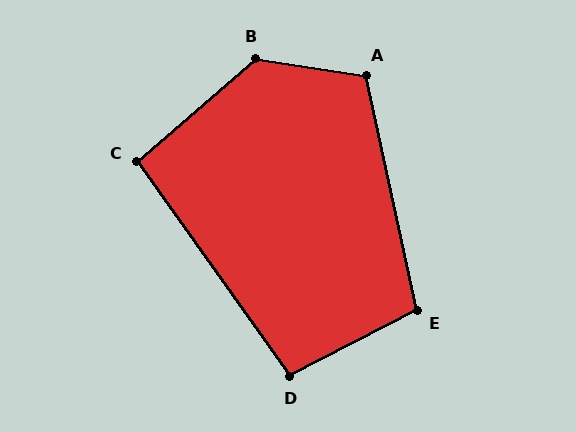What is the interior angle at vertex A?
Approximately 111 degrees (obtuse).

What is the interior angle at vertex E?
Approximately 105 degrees (obtuse).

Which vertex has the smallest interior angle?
C, at approximately 96 degrees.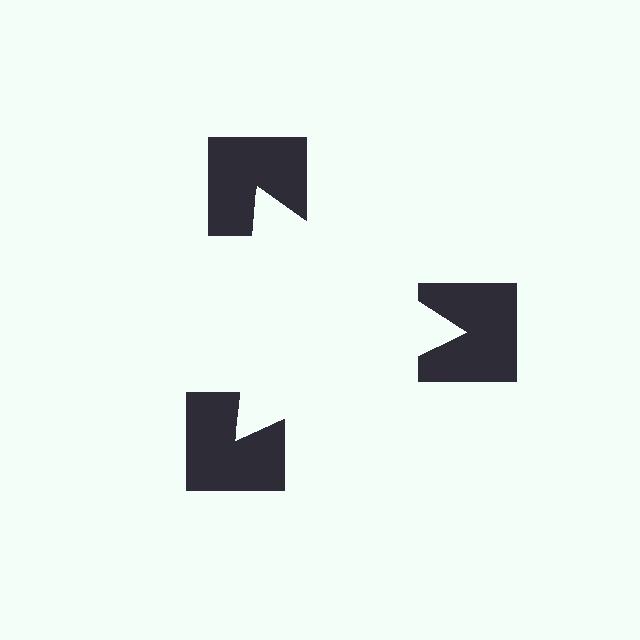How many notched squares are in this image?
There are 3 — one at each vertex of the illusory triangle.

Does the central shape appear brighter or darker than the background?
It typically appears slightly brighter than the background, even though no actual brightness change is drawn.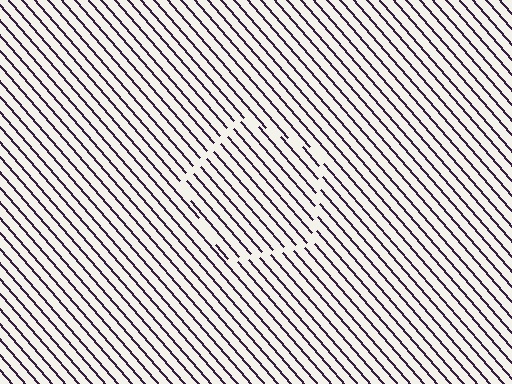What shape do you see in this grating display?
An illusory pentagon. The interior of the shape contains the same grating, shifted by half a period — the contour is defined by the phase discontinuity where line-ends from the inner and outer gratings abut.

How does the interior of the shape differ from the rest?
The interior of the shape contains the same grating, shifted by half a period — the contour is defined by the phase discontinuity where line-ends from the inner and outer gratings abut.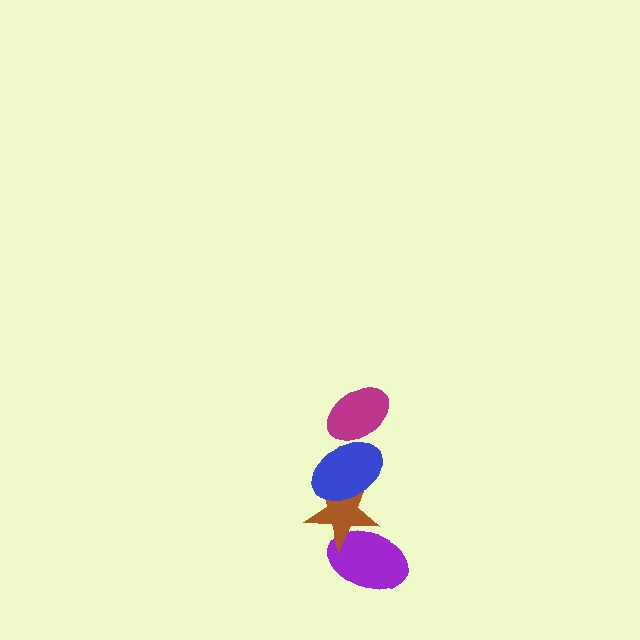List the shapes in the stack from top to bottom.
From top to bottom: the magenta ellipse, the blue ellipse, the brown star, the purple ellipse.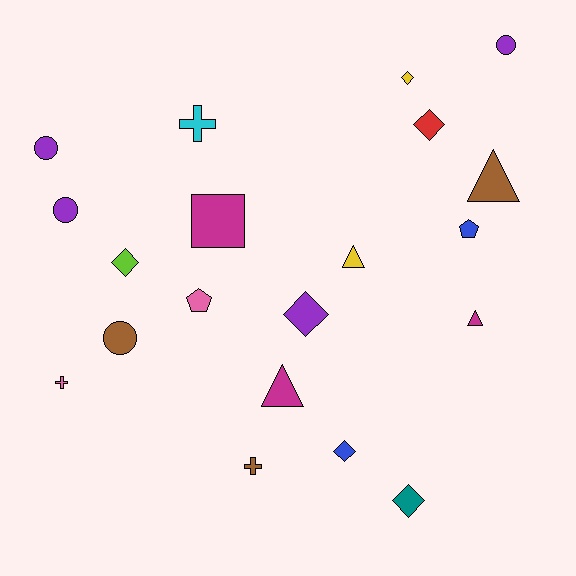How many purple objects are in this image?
There are 4 purple objects.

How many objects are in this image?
There are 20 objects.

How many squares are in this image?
There is 1 square.